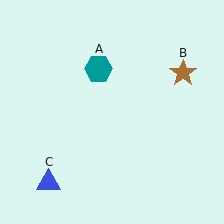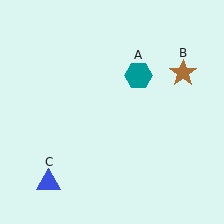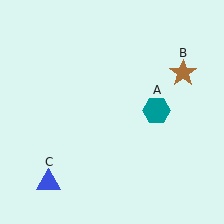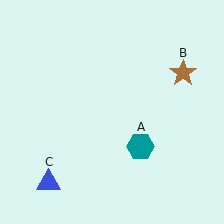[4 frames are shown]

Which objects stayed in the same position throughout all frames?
Brown star (object B) and blue triangle (object C) remained stationary.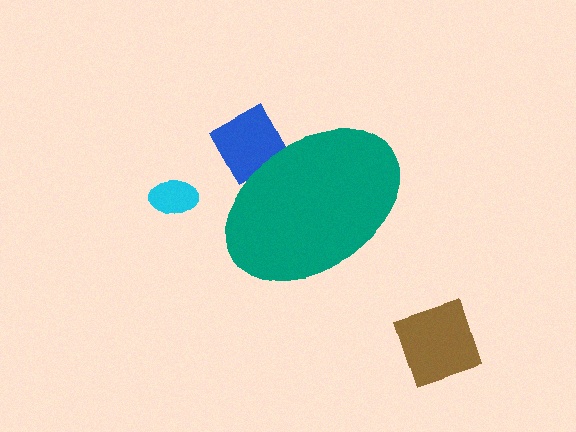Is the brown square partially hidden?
No, the brown square is fully visible.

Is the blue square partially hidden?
Yes, the blue square is partially hidden behind the teal ellipse.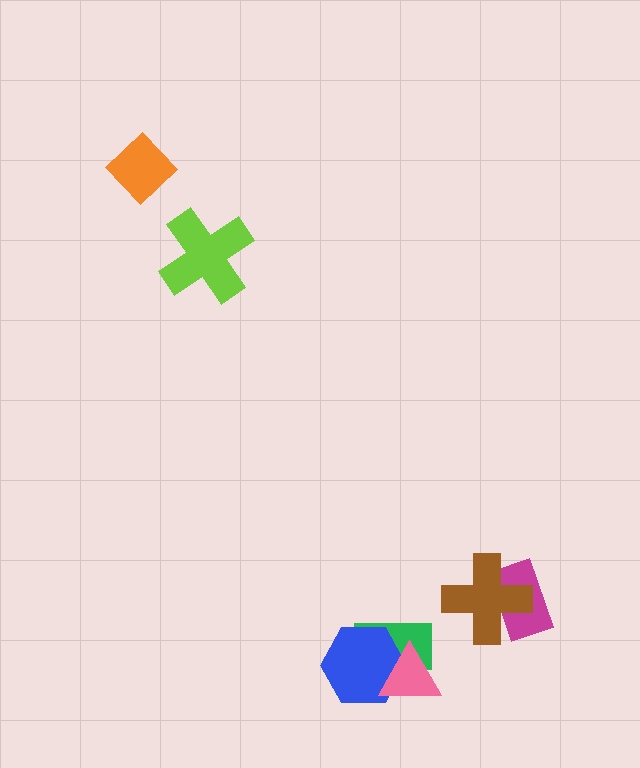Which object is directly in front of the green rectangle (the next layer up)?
The blue hexagon is directly in front of the green rectangle.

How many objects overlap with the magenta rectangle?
1 object overlaps with the magenta rectangle.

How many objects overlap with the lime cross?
0 objects overlap with the lime cross.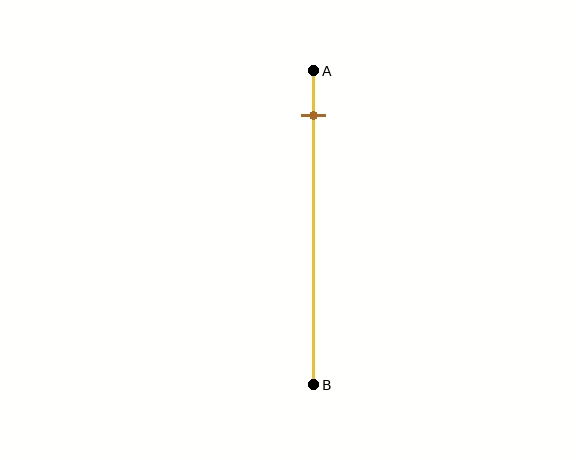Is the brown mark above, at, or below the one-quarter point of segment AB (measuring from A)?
The brown mark is above the one-quarter point of segment AB.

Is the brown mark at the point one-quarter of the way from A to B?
No, the mark is at about 15% from A, not at the 25% one-quarter point.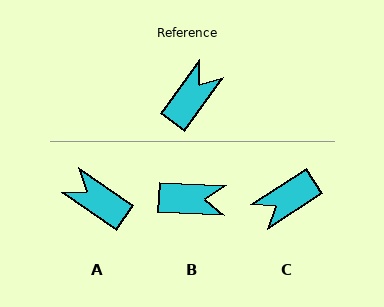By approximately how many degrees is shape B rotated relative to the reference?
Approximately 57 degrees clockwise.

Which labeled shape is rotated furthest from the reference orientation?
C, about 159 degrees away.